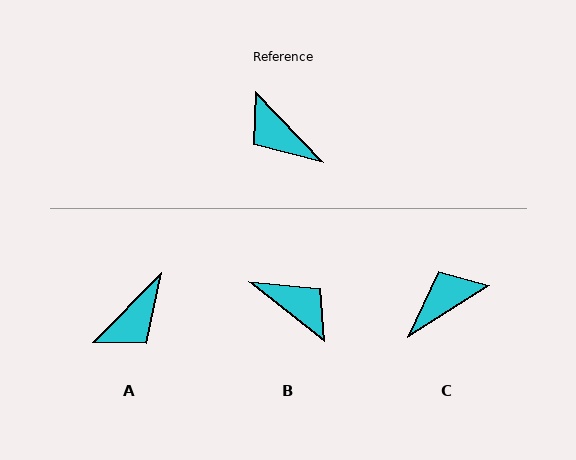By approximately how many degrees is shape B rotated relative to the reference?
Approximately 172 degrees clockwise.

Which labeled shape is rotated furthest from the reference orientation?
B, about 172 degrees away.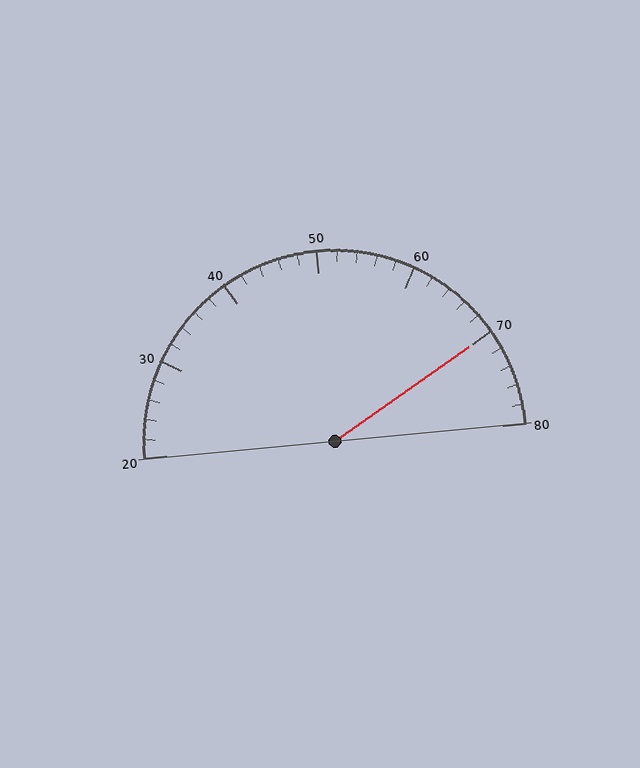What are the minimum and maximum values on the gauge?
The gauge ranges from 20 to 80.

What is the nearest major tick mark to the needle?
The nearest major tick mark is 70.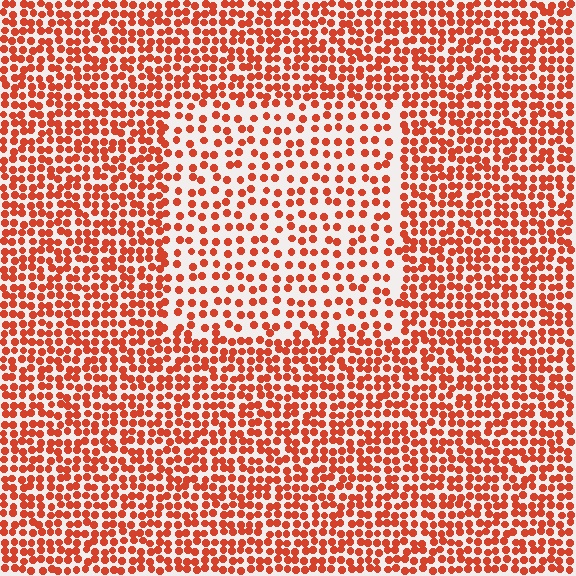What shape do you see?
I see a rectangle.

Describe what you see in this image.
The image contains small red elements arranged at two different densities. A rectangle-shaped region is visible where the elements are less densely packed than the surrounding area.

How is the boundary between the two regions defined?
The boundary is defined by a change in element density (approximately 1.8x ratio). All elements are the same color, size, and shape.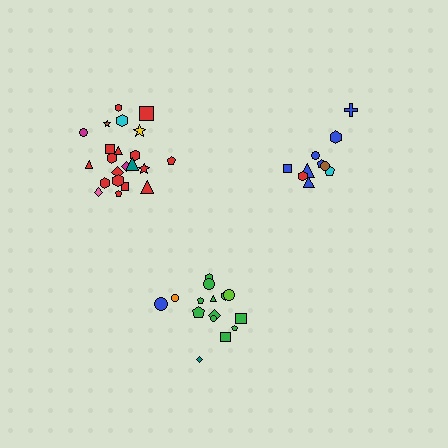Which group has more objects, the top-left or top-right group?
The top-left group.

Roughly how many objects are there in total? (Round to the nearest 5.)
Roughly 45 objects in total.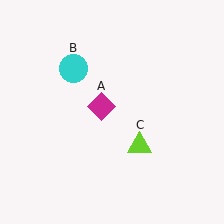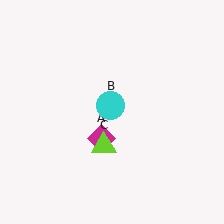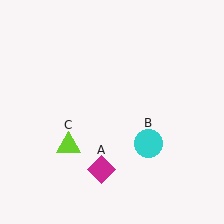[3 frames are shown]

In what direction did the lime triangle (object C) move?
The lime triangle (object C) moved left.